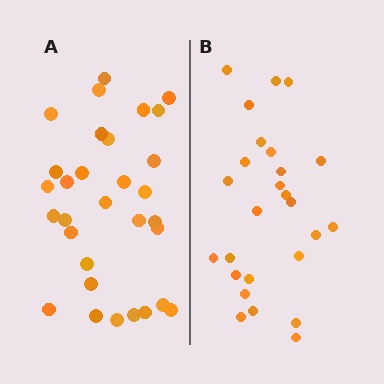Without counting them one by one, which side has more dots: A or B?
Region A (the left region) has more dots.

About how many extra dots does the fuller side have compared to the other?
Region A has about 5 more dots than region B.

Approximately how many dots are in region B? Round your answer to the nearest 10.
About 30 dots. (The exact count is 26, which rounds to 30.)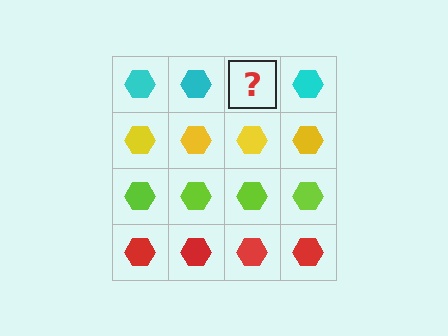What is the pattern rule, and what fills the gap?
The rule is that each row has a consistent color. The gap should be filled with a cyan hexagon.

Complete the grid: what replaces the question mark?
The question mark should be replaced with a cyan hexagon.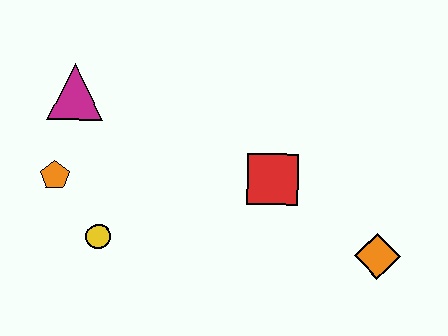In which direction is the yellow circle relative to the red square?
The yellow circle is to the left of the red square.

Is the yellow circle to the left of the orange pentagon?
No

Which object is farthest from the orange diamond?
The magenta triangle is farthest from the orange diamond.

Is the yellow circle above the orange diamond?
Yes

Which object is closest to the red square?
The orange diamond is closest to the red square.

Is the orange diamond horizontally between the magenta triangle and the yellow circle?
No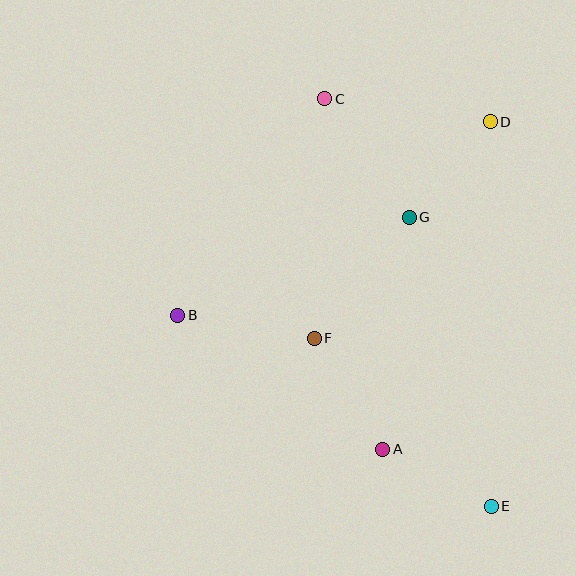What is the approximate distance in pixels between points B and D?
The distance between B and D is approximately 367 pixels.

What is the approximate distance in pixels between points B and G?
The distance between B and G is approximately 251 pixels.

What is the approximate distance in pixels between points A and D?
The distance between A and D is approximately 345 pixels.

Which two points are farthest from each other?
Points C and E are farthest from each other.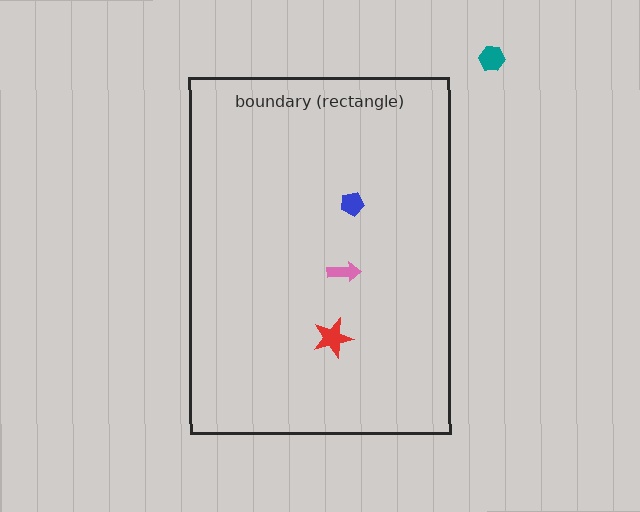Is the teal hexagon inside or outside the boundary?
Outside.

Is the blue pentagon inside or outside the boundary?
Inside.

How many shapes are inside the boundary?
3 inside, 1 outside.